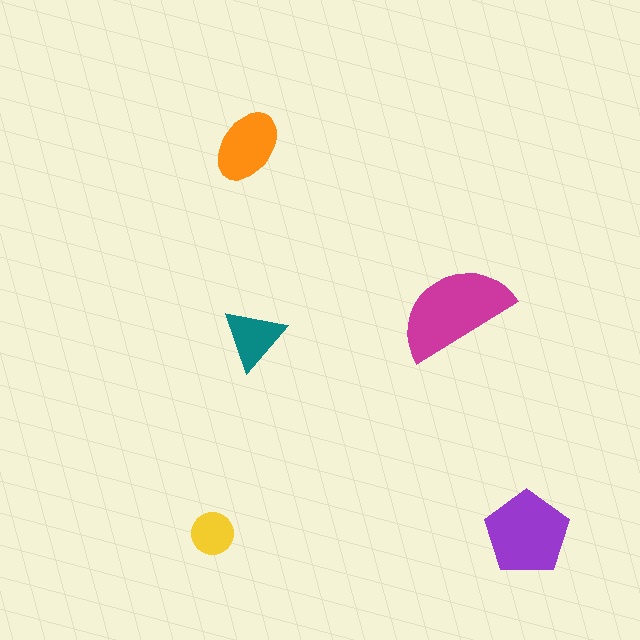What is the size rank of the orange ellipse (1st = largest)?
3rd.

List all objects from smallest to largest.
The yellow circle, the teal triangle, the orange ellipse, the purple pentagon, the magenta semicircle.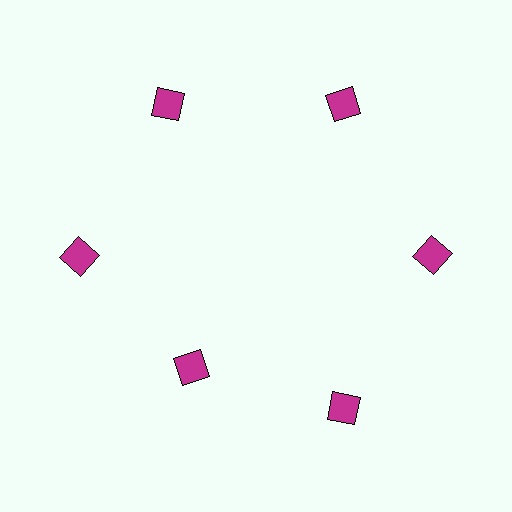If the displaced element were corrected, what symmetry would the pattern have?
It would have 6-fold rotational symmetry — the pattern would map onto itself every 60 degrees.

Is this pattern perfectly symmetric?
No. The 6 magenta diamonds are arranged in a ring, but one element near the 7 o'clock position is pulled inward toward the center, breaking the 6-fold rotational symmetry.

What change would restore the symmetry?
The symmetry would be restored by moving it outward, back onto the ring so that all 6 diamonds sit at equal angles and equal distance from the center.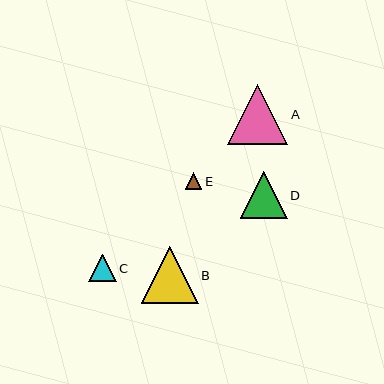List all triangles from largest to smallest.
From largest to smallest: A, B, D, C, E.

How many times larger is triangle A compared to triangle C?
Triangle A is approximately 2.2 times the size of triangle C.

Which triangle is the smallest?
Triangle E is the smallest with a size of approximately 17 pixels.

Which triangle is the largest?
Triangle A is the largest with a size of approximately 60 pixels.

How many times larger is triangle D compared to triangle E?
Triangle D is approximately 2.8 times the size of triangle E.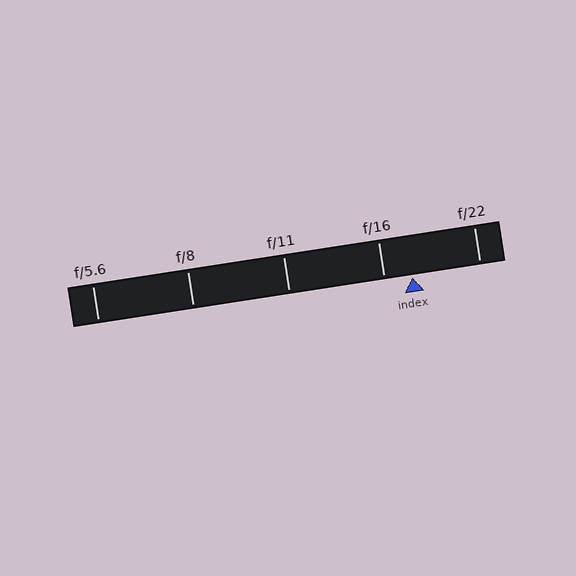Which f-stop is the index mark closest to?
The index mark is closest to f/16.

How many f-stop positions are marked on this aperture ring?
There are 5 f-stop positions marked.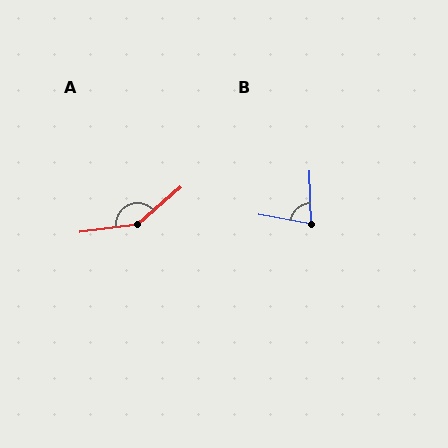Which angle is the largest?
A, at approximately 147 degrees.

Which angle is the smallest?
B, at approximately 79 degrees.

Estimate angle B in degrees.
Approximately 79 degrees.